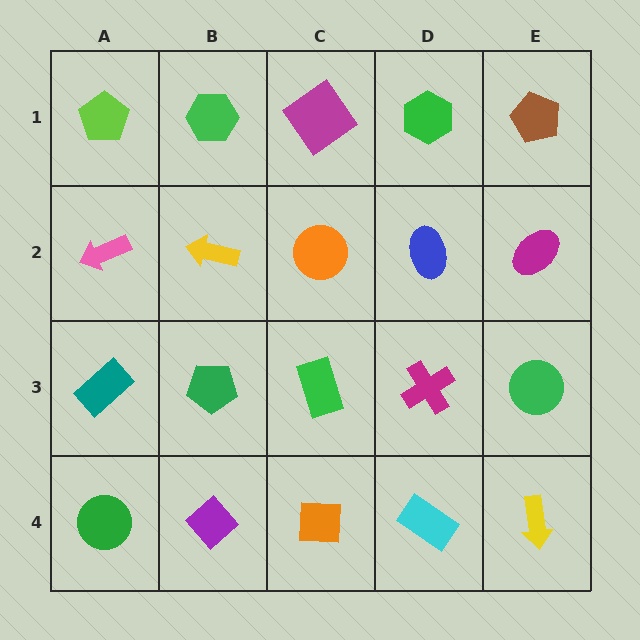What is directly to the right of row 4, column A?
A purple diamond.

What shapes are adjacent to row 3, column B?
A yellow arrow (row 2, column B), a purple diamond (row 4, column B), a teal rectangle (row 3, column A), a green rectangle (row 3, column C).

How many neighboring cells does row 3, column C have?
4.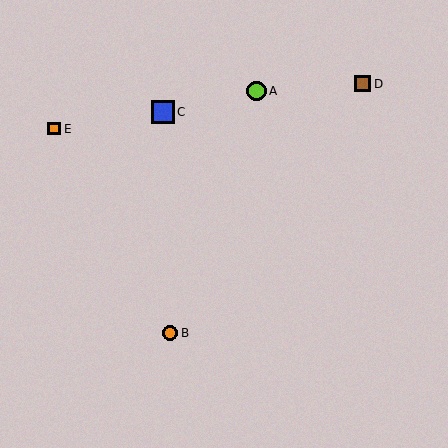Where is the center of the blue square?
The center of the blue square is at (163, 112).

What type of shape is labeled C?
Shape C is a blue square.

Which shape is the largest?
The blue square (labeled C) is the largest.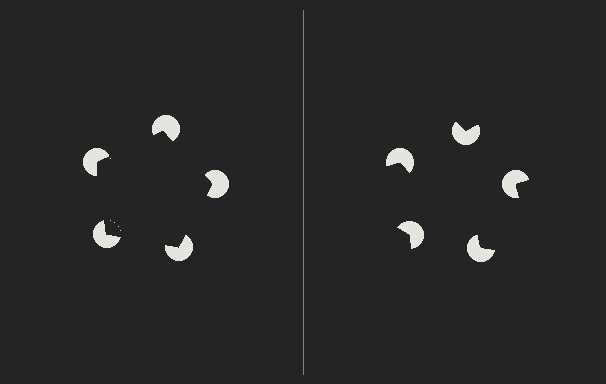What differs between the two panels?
The pac-man discs are positioned identically on both sides; only the wedge orientations differ. On the left they align to a pentagon; on the right they are misaligned.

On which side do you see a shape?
An illusory pentagon appears on the left side. On the right side the wedge cuts are rotated, so no coherent shape forms.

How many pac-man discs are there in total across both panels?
10 — 5 on each side.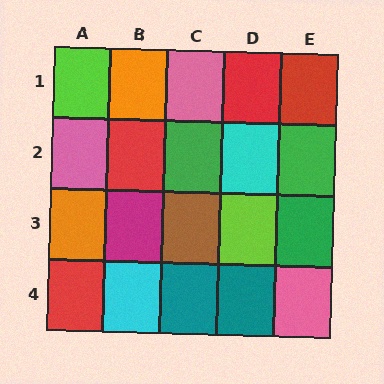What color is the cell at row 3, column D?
Lime.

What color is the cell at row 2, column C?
Green.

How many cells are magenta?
1 cell is magenta.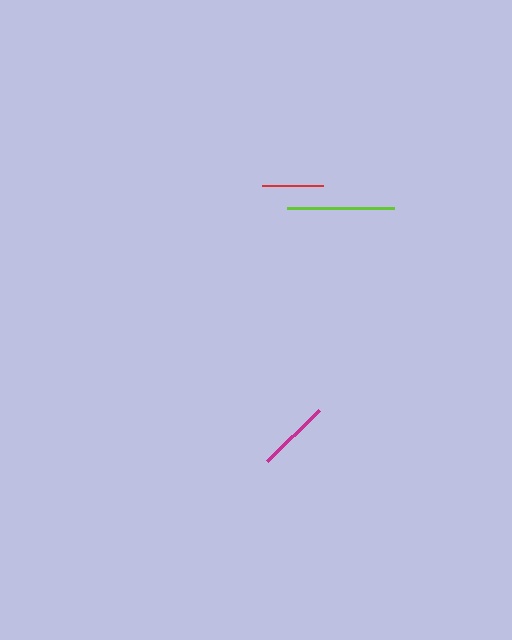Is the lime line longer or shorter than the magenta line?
The lime line is longer than the magenta line.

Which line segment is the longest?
The lime line is the longest at approximately 107 pixels.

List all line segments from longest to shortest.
From longest to shortest: lime, magenta, red.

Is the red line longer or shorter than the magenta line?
The magenta line is longer than the red line.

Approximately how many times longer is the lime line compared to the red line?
The lime line is approximately 1.8 times the length of the red line.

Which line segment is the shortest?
The red line is the shortest at approximately 60 pixels.